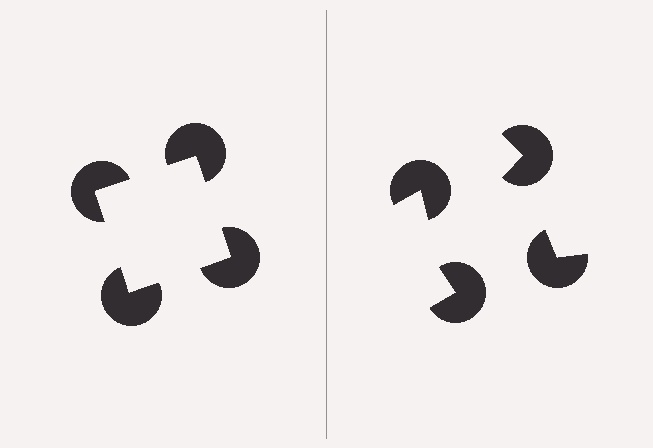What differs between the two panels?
The pac-man discs are positioned identically on both sides; only the wedge orientations differ. On the left they align to a square; on the right they are misaligned.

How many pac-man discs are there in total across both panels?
8 — 4 on each side.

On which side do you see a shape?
An illusory square appears on the left side. On the right side the wedge cuts are rotated, so no coherent shape forms.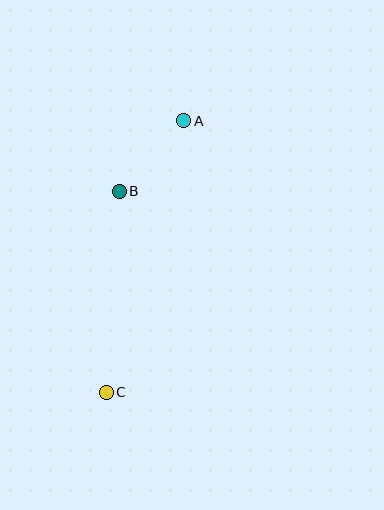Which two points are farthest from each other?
Points A and C are farthest from each other.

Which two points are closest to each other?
Points A and B are closest to each other.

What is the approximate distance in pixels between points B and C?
The distance between B and C is approximately 202 pixels.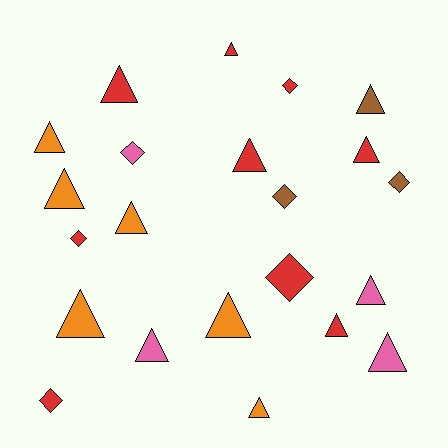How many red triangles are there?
There are 5 red triangles.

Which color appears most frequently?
Red, with 9 objects.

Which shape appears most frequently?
Triangle, with 15 objects.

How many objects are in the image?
There are 22 objects.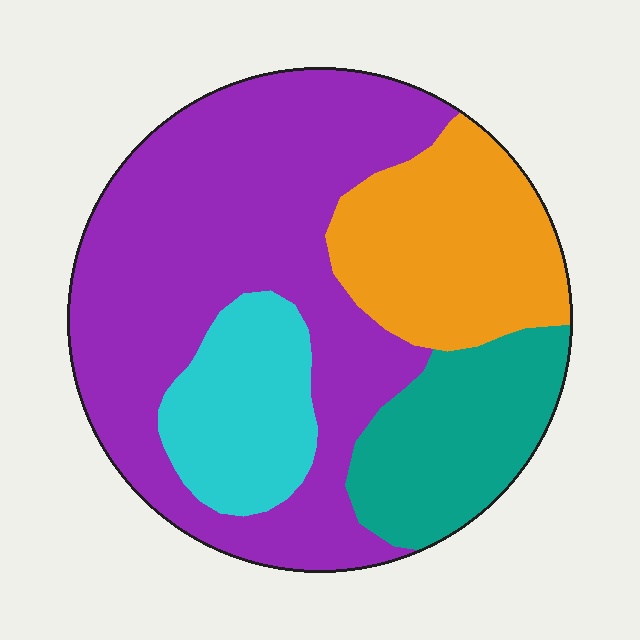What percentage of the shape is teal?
Teal covers around 15% of the shape.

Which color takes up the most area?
Purple, at roughly 50%.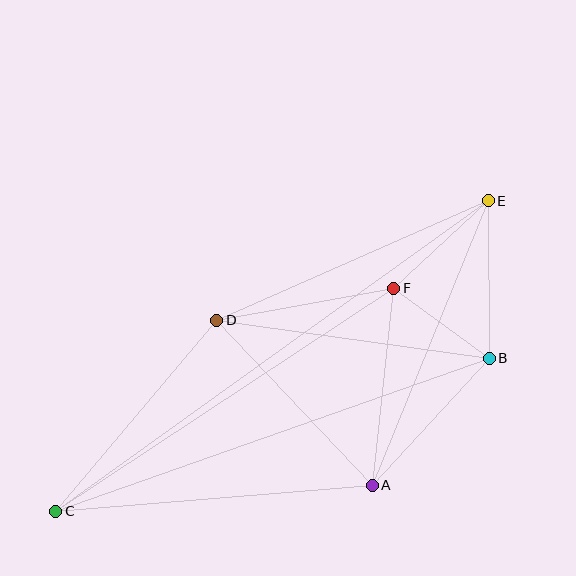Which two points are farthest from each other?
Points C and E are farthest from each other.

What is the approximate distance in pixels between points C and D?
The distance between C and D is approximately 249 pixels.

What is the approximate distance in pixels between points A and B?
The distance between A and B is approximately 172 pixels.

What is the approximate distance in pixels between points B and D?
The distance between B and D is approximately 275 pixels.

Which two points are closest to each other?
Points B and F are closest to each other.